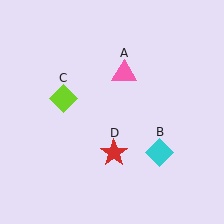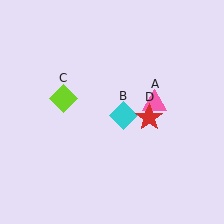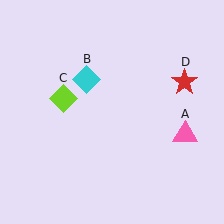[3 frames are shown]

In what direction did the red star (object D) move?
The red star (object D) moved up and to the right.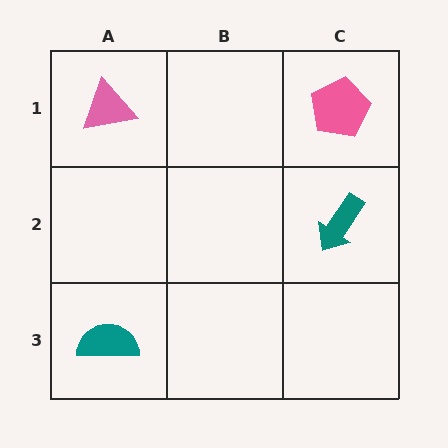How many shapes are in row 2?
1 shape.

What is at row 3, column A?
A teal semicircle.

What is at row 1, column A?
A pink triangle.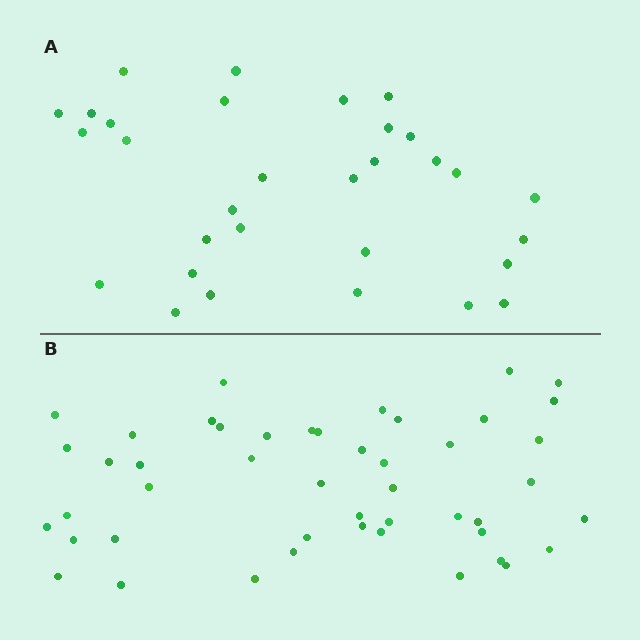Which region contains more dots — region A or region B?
Region B (the bottom region) has more dots.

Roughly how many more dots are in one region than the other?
Region B has approximately 15 more dots than region A.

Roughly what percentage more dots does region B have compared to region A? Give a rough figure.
About 50% more.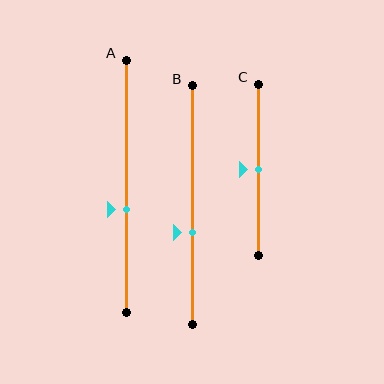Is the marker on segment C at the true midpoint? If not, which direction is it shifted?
Yes, the marker on segment C is at the true midpoint.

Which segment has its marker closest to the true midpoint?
Segment C has its marker closest to the true midpoint.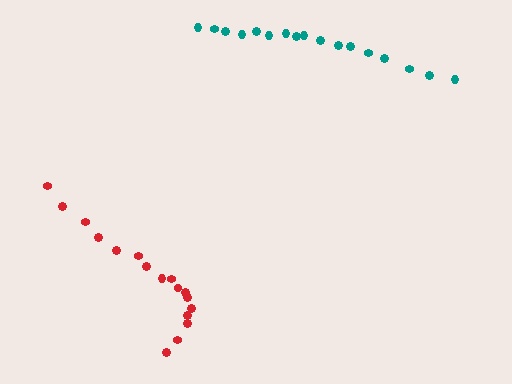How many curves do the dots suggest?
There are 2 distinct paths.